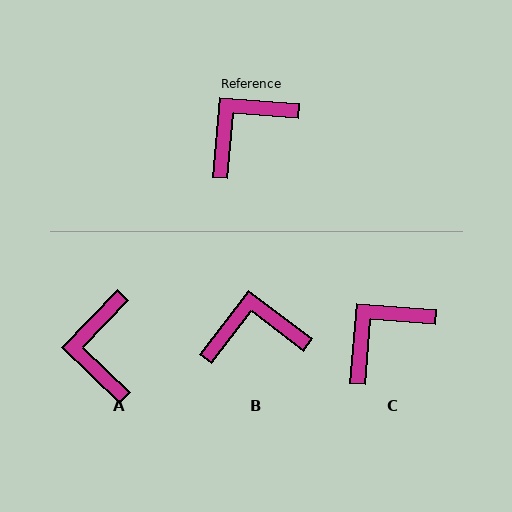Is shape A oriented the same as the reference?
No, it is off by about 51 degrees.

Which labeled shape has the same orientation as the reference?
C.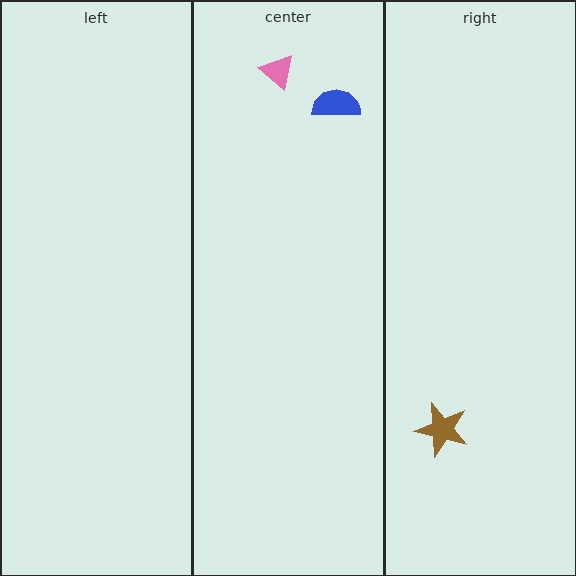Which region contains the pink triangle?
The center region.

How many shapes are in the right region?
1.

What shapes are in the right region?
The brown star.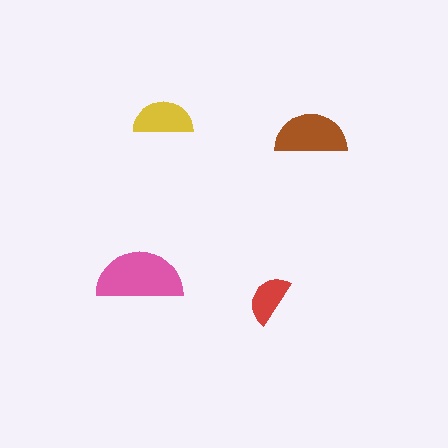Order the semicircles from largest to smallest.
the pink one, the brown one, the yellow one, the red one.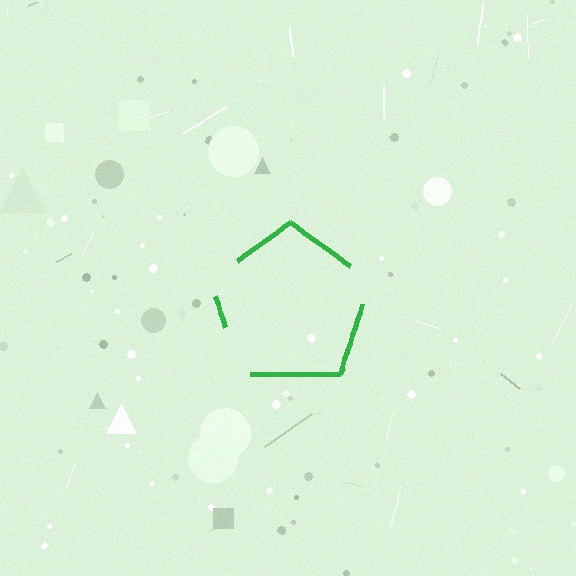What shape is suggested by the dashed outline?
The dashed outline suggests a pentagon.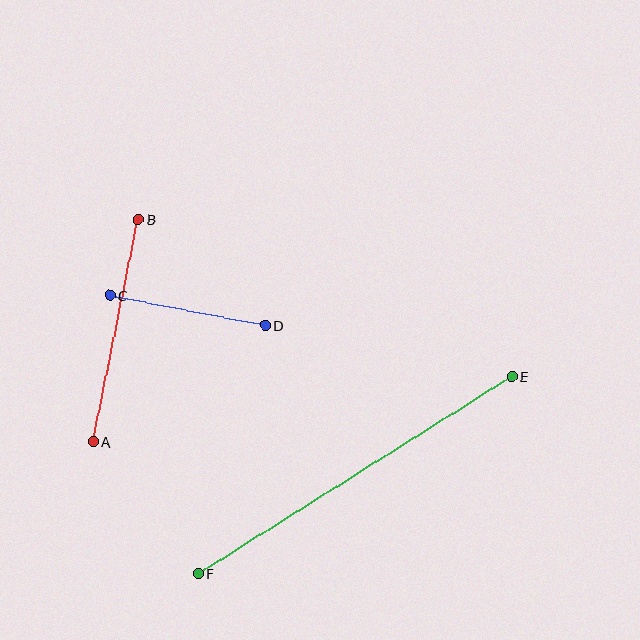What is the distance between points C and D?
The distance is approximately 158 pixels.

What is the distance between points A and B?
The distance is approximately 227 pixels.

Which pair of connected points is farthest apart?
Points E and F are farthest apart.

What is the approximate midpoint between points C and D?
The midpoint is at approximately (187, 310) pixels.